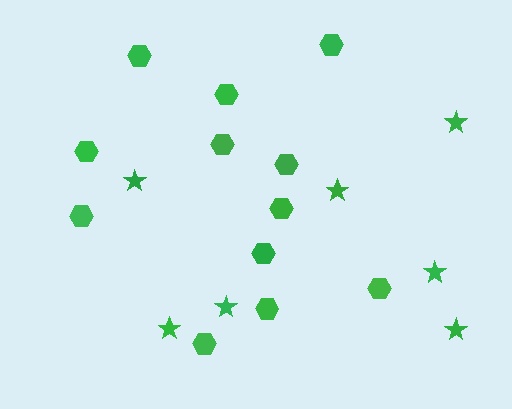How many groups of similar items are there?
There are 2 groups: one group of hexagons (12) and one group of stars (7).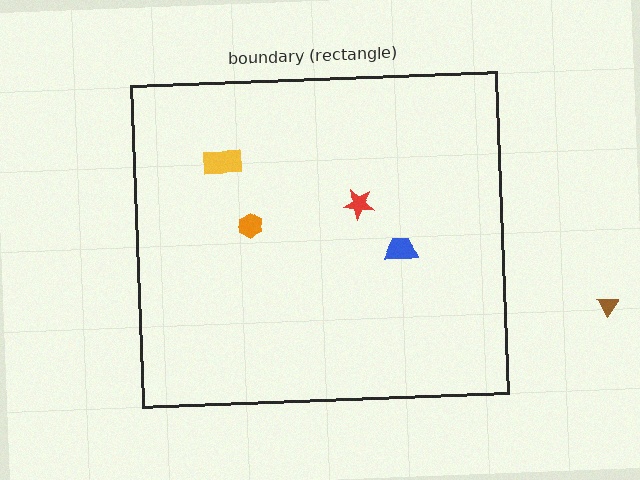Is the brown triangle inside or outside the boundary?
Outside.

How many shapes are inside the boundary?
4 inside, 1 outside.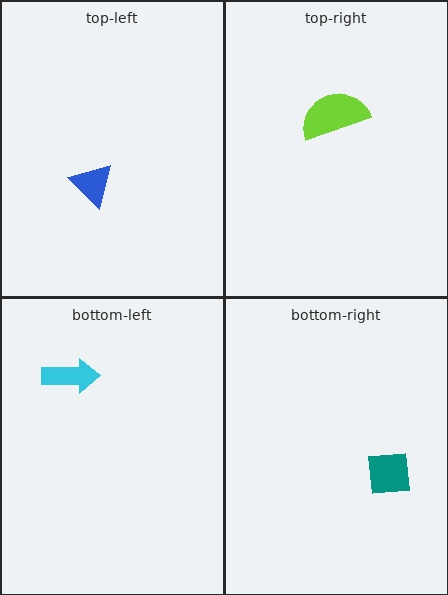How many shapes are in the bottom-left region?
1.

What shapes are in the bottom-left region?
The cyan arrow.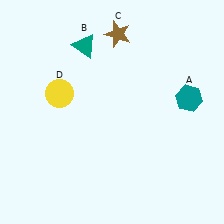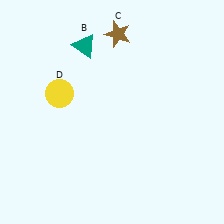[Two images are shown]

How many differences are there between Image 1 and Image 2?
There is 1 difference between the two images.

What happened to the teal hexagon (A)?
The teal hexagon (A) was removed in Image 2. It was in the top-right area of Image 1.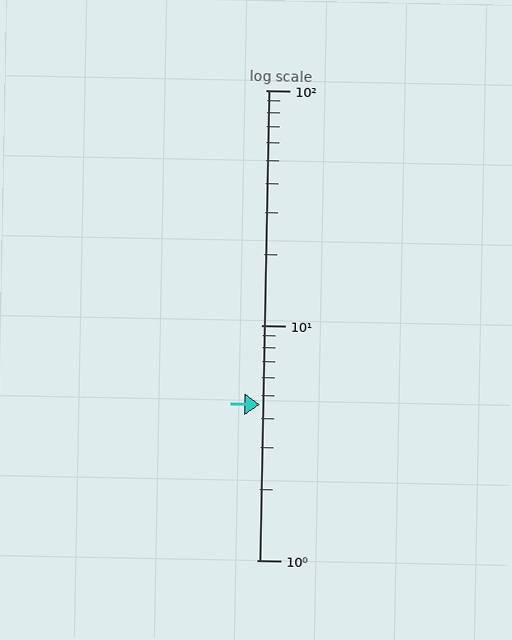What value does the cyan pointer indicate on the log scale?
The pointer indicates approximately 4.6.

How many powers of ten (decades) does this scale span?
The scale spans 2 decades, from 1 to 100.